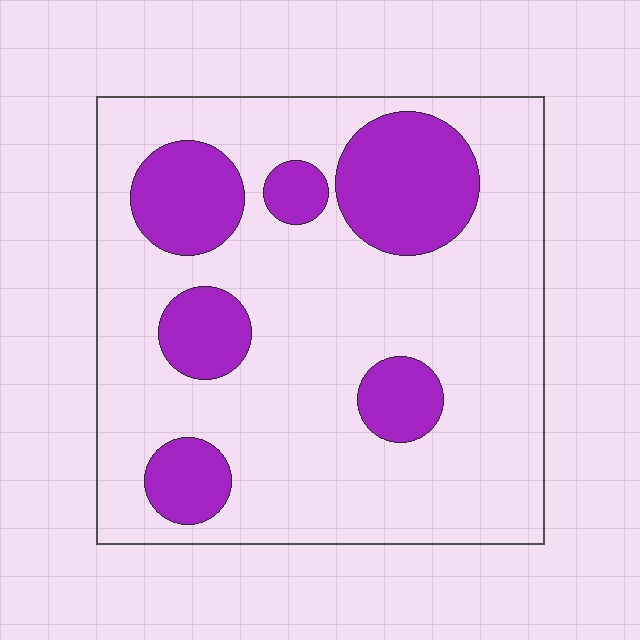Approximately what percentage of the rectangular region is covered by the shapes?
Approximately 25%.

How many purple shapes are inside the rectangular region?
6.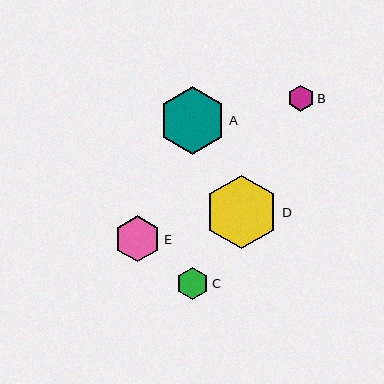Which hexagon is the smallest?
Hexagon B is the smallest with a size of approximately 26 pixels.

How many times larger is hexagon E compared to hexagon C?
Hexagon E is approximately 1.4 times the size of hexagon C.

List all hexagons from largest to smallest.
From largest to smallest: D, A, E, C, B.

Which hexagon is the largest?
Hexagon D is the largest with a size of approximately 74 pixels.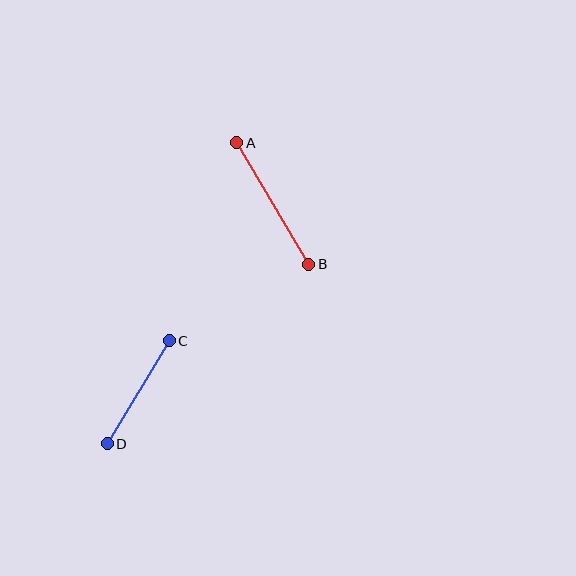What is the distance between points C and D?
The distance is approximately 121 pixels.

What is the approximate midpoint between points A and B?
The midpoint is at approximately (273, 203) pixels.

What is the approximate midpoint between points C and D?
The midpoint is at approximately (138, 392) pixels.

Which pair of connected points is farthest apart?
Points A and B are farthest apart.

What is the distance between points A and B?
The distance is approximately 141 pixels.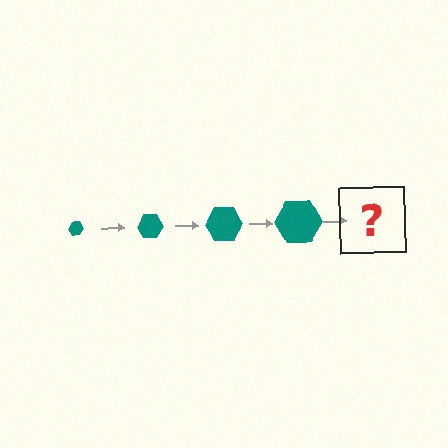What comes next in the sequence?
The next element should be a teal hexagon, larger than the previous one.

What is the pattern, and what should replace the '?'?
The pattern is that the hexagon gets progressively larger each step. The '?' should be a teal hexagon, larger than the previous one.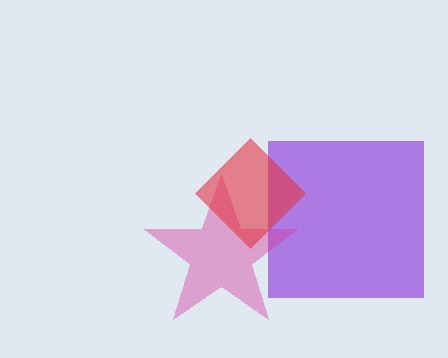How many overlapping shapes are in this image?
There are 3 overlapping shapes in the image.